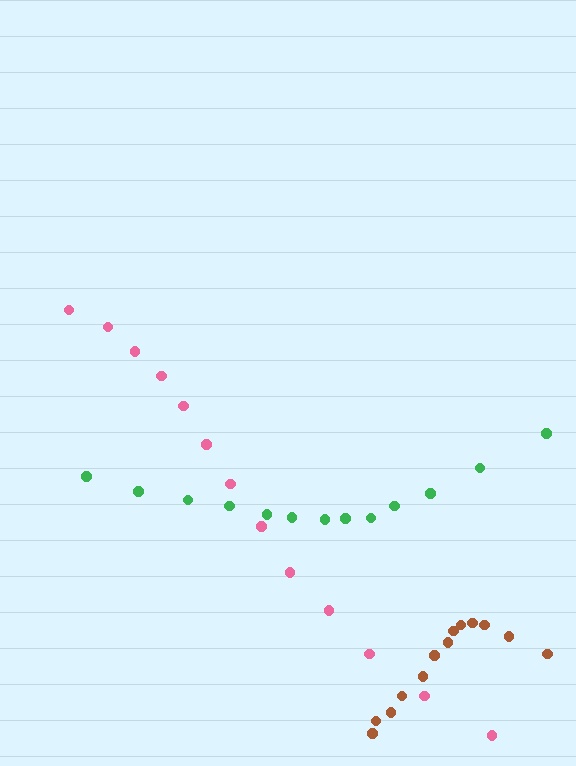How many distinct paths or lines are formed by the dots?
There are 3 distinct paths.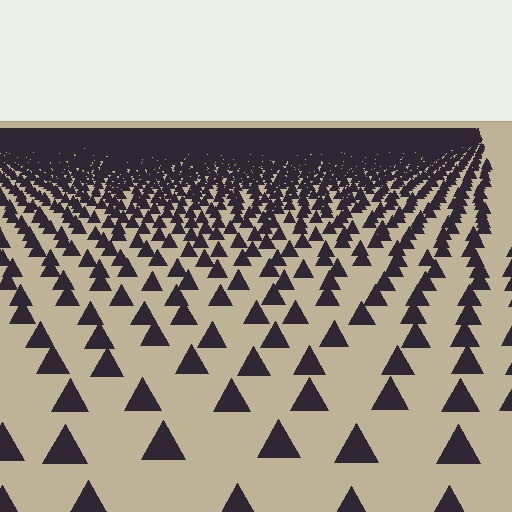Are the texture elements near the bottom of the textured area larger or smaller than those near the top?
Larger. Near the bottom, elements are closer to the viewer and appear at a bigger on-screen size.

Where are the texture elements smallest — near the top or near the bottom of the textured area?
Near the top.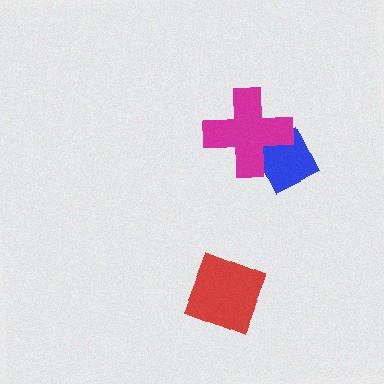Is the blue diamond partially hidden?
Yes, it is partially covered by another shape.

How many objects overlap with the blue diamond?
1 object overlaps with the blue diamond.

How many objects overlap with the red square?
0 objects overlap with the red square.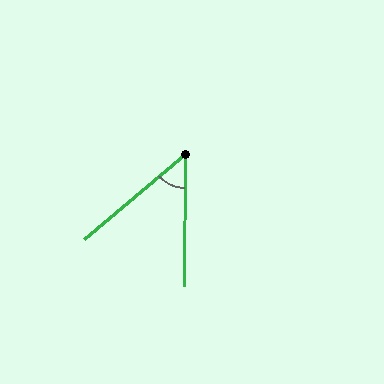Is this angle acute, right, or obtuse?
It is acute.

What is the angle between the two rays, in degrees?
Approximately 49 degrees.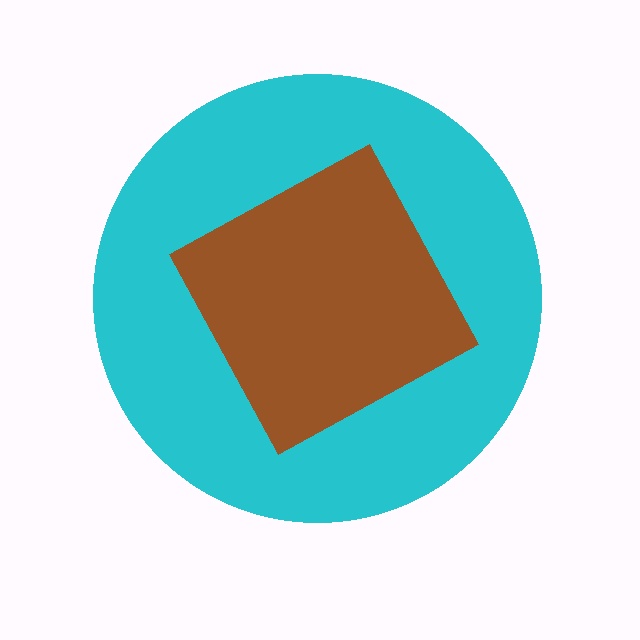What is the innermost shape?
The brown square.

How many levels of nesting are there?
2.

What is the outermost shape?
The cyan circle.